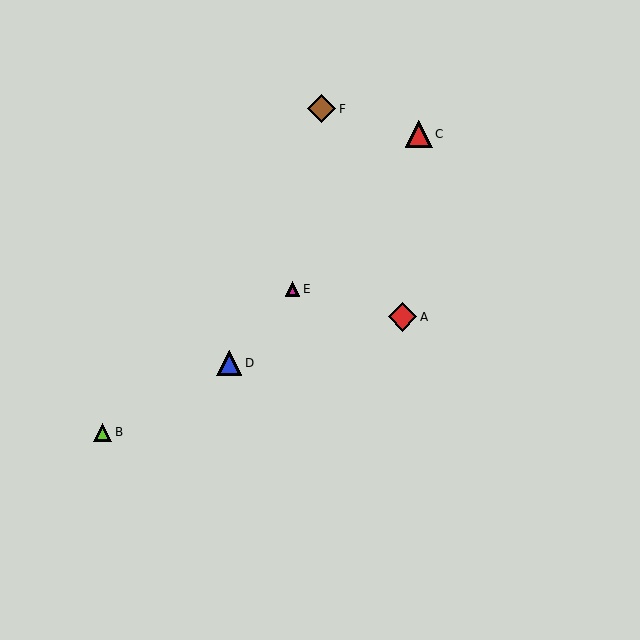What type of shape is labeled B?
Shape B is a lime triangle.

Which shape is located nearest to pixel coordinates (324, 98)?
The brown diamond (labeled F) at (322, 109) is nearest to that location.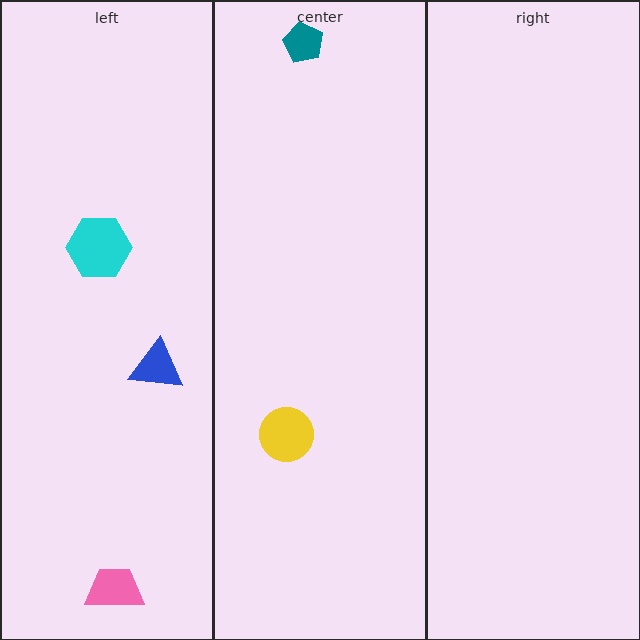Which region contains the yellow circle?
The center region.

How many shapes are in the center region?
2.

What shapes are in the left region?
The blue triangle, the cyan hexagon, the pink trapezoid.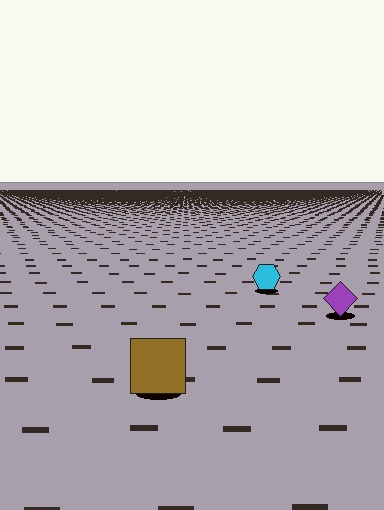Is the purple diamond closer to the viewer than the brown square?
No. The brown square is closer — you can tell from the texture gradient: the ground texture is coarser near it.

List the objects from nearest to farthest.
From nearest to farthest: the brown square, the purple diamond, the cyan hexagon.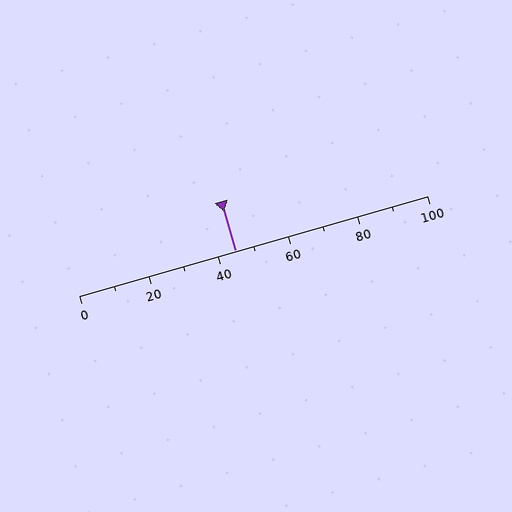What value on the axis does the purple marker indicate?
The marker indicates approximately 45.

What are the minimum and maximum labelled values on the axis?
The axis runs from 0 to 100.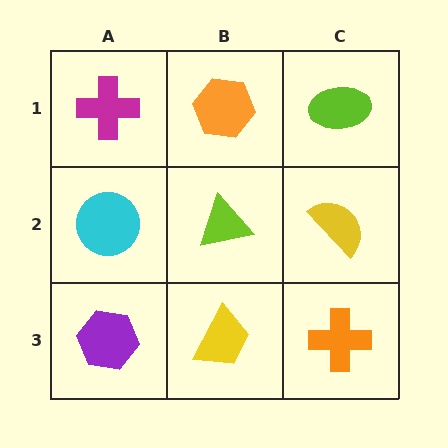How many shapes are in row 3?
3 shapes.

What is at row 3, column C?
An orange cross.